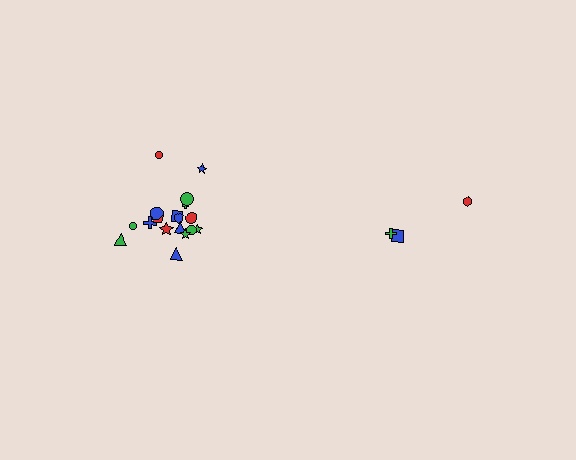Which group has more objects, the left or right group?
The left group.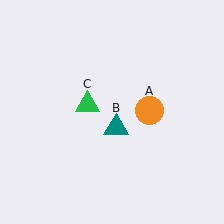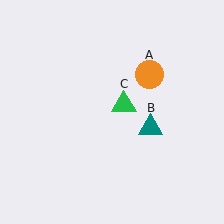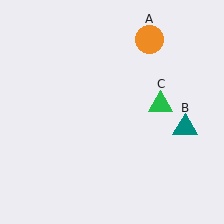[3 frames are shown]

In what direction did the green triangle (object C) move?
The green triangle (object C) moved right.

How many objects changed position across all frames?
3 objects changed position: orange circle (object A), teal triangle (object B), green triangle (object C).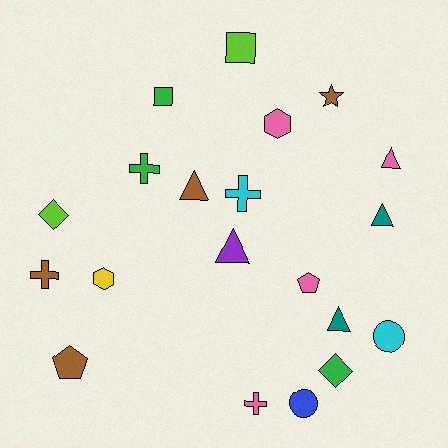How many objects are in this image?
There are 20 objects.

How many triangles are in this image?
There are 5 triangles.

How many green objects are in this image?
There are 3 green objects.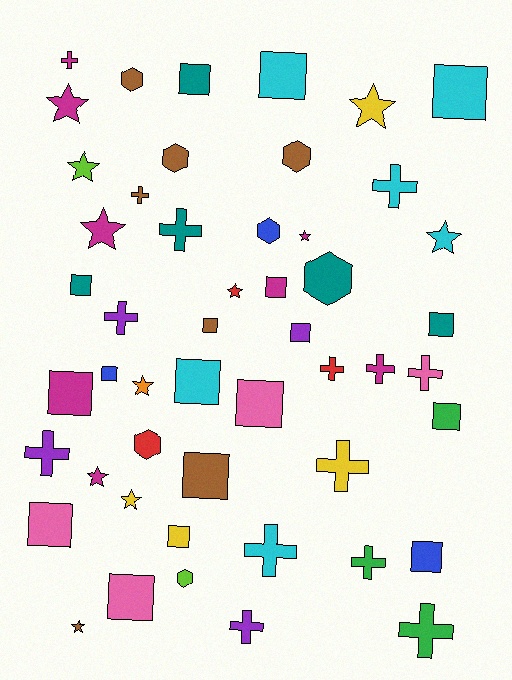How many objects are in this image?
There are 50 objects.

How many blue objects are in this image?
There are 3 blue objects.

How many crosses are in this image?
There are 14 crosses.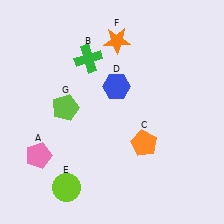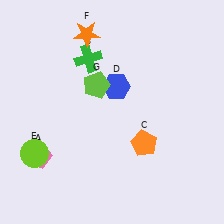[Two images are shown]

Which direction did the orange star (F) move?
The orange star (F) moved left.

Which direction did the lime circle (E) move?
The lime circle (E) moved up.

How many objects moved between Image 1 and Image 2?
3 objects moved between the two images.